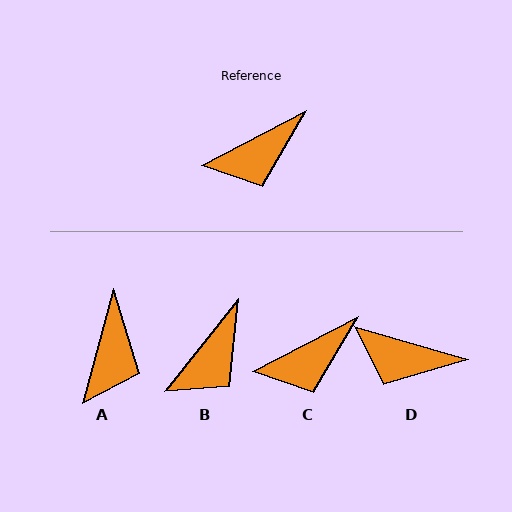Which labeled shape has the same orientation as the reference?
C.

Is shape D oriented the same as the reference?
No, it is off by about 44 degrees.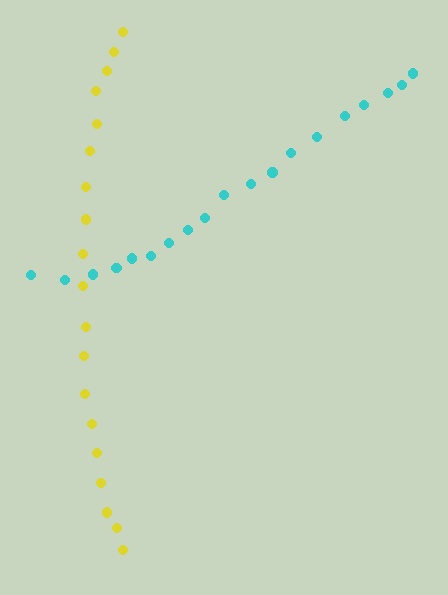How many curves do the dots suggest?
There are 2 distinct paths.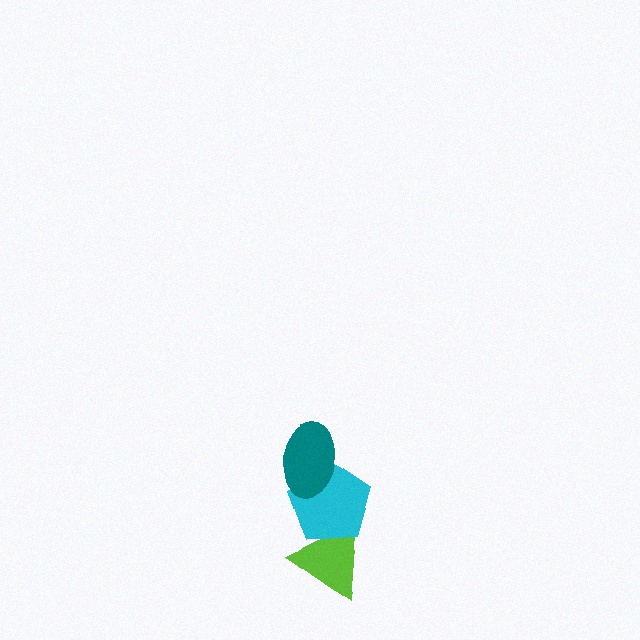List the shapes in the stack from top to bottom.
From top to bottom: the teal ellipse, the cyan pentagon, the lime triangle.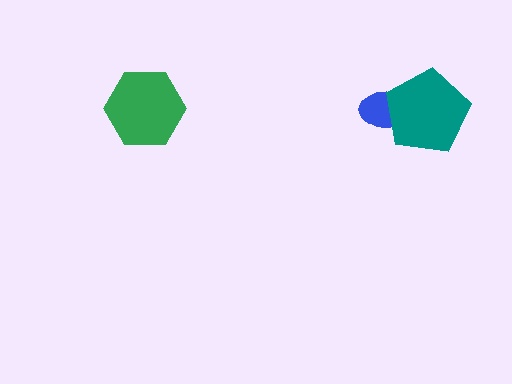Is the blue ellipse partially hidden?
Yes, it is partially covered by another shape.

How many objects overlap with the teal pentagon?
1 object overlaps with the teal pentagon.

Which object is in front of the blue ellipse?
The teal pentagon is in front of the blue ellipse.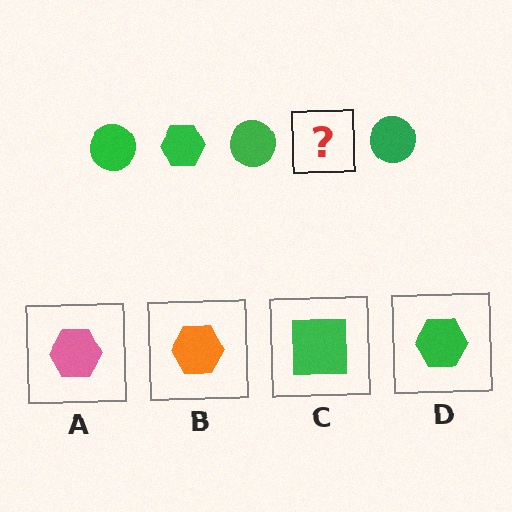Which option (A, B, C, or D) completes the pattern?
D.